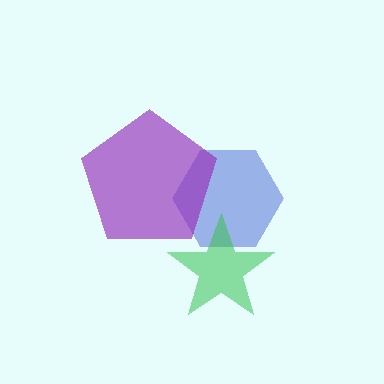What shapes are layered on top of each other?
The layered shapes are: a blue hexagon, a green star, a purple pentagon.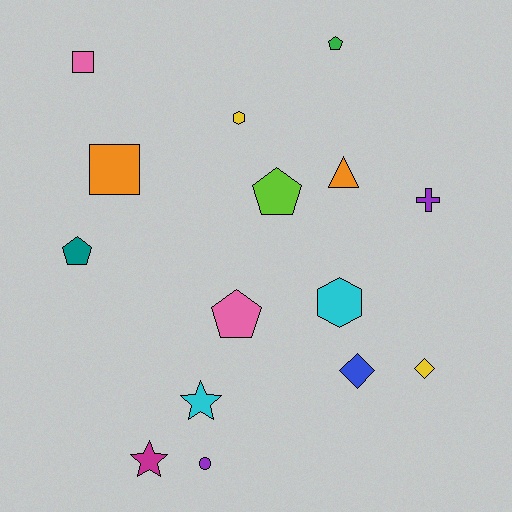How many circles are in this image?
There is 1 circle.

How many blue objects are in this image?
There is 1 blue object.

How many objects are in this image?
There are 15 objects.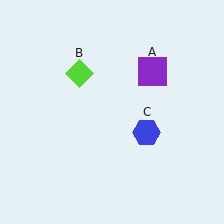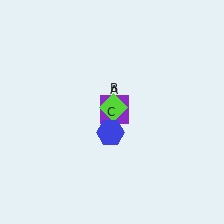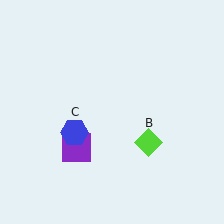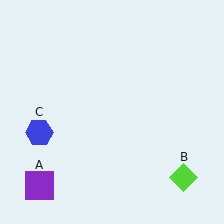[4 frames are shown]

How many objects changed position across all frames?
3 objects changed position: purple square (object A), lime diamond (object B), blue hexagon (object C).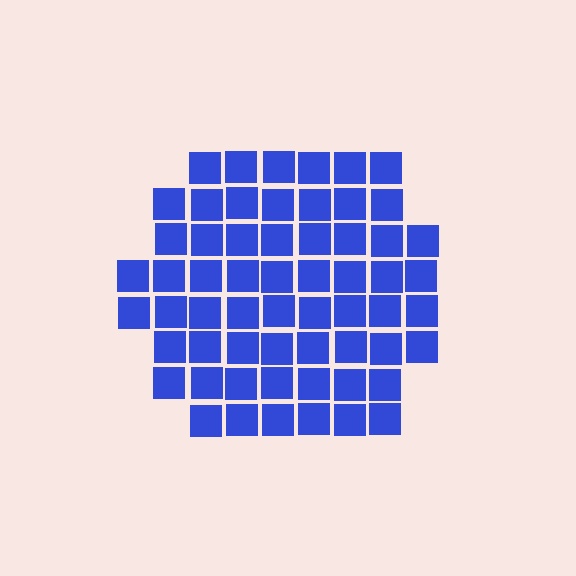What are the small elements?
The small elements are squares.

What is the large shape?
The large shape is a hexagon.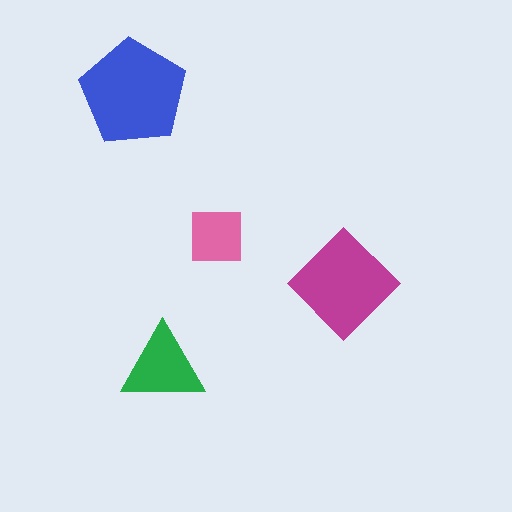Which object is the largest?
The blue pentagon.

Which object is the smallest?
The pink square.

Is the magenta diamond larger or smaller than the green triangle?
Larger.